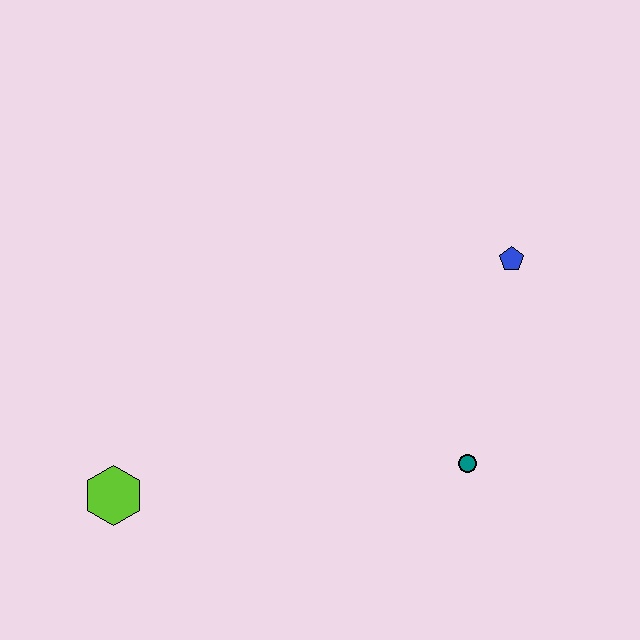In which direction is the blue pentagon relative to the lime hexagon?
The blue pentagon is to the right of the lime hexagon.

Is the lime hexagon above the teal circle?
No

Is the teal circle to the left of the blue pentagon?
Yes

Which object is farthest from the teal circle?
The lime hexagon is farthest from the teal circle.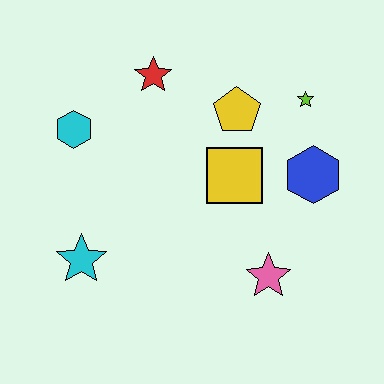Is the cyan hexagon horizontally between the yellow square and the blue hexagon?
No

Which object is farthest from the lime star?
The cyan star is farthest from the lime star.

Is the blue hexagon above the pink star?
Yes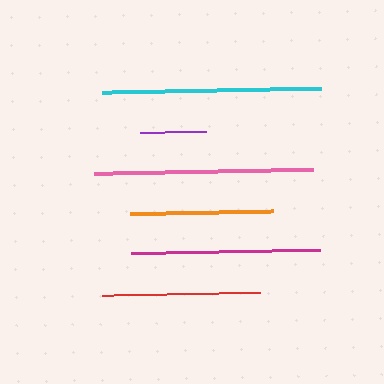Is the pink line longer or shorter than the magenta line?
The pink line is longer than the magenta line.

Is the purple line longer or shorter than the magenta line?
The magenta line is longer than the purple line.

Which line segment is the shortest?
The purple line is the shortest at approximately 66 pixels.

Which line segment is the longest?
The cyan line is the longest at approximately 219 pixels.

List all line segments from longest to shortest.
From longest to shortest: cyan, pink, magenta, red, orange, purple.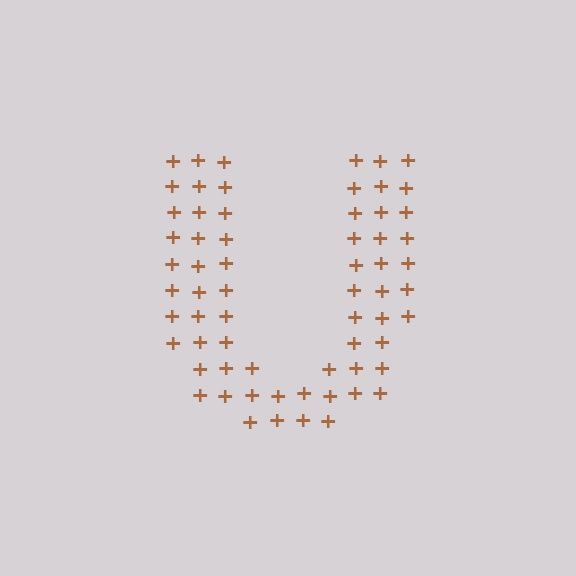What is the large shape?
The large shape is the letter U.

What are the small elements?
The small elements are plus signs.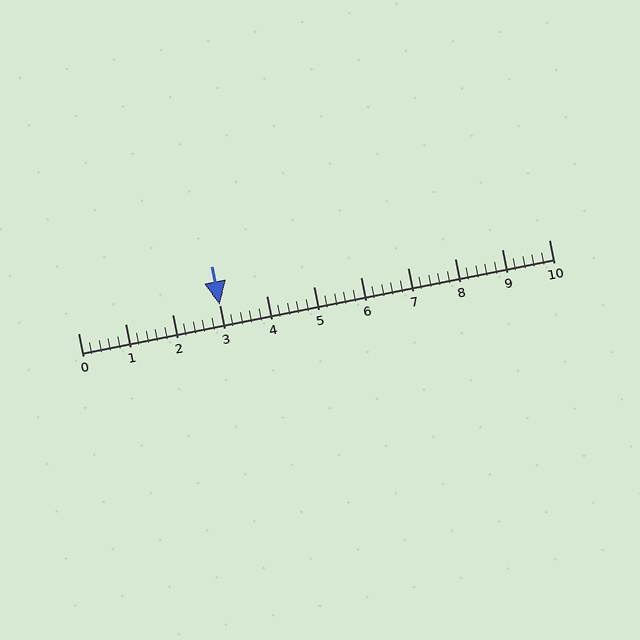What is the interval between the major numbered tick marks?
The major tick marks are spaced 1 units apart.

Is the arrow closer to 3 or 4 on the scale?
The arrow is closer to 3.